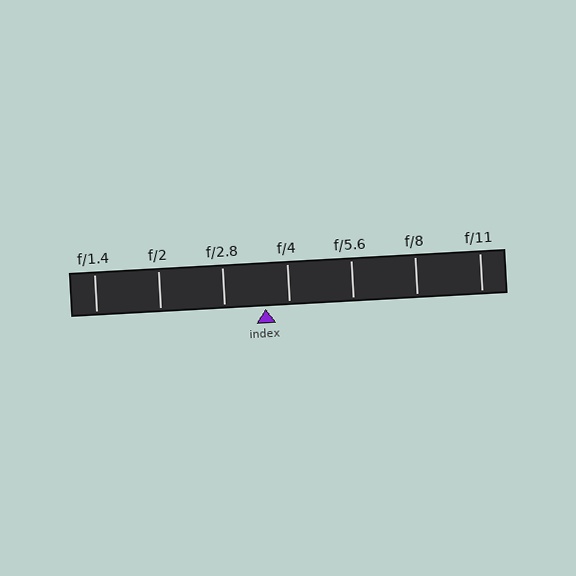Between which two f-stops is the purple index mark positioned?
The index mark is between f/2.8 and f/4.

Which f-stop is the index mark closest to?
The index mark is closest to f/4.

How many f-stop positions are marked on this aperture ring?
There are 7 f-stop positions marked.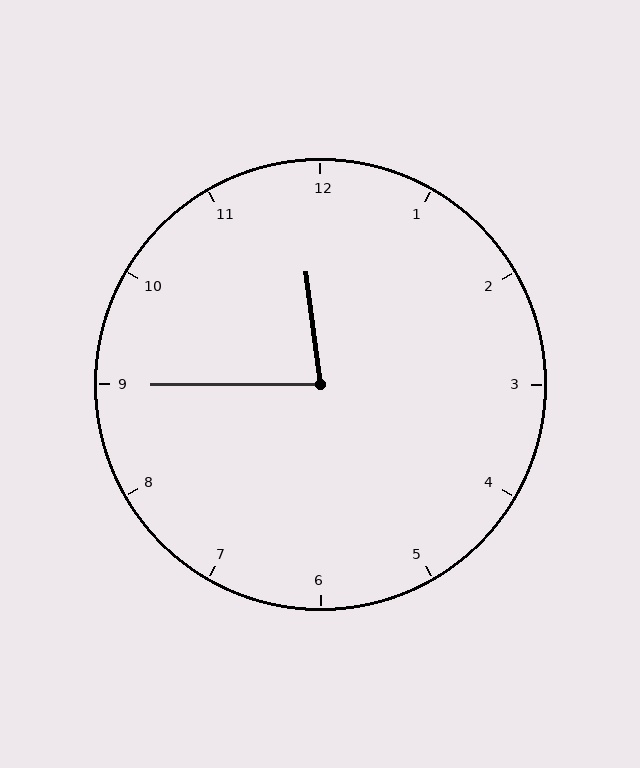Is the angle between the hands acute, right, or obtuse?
It is acute.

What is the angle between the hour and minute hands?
Approximately 82 degrees.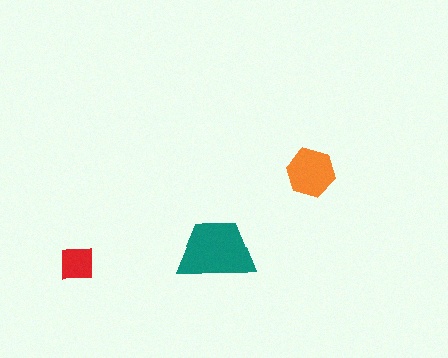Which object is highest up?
The orange hexagon is topmost.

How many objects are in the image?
There are 3 objects in the image.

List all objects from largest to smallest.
The teal trapezoid, the orange hexagon, the red square.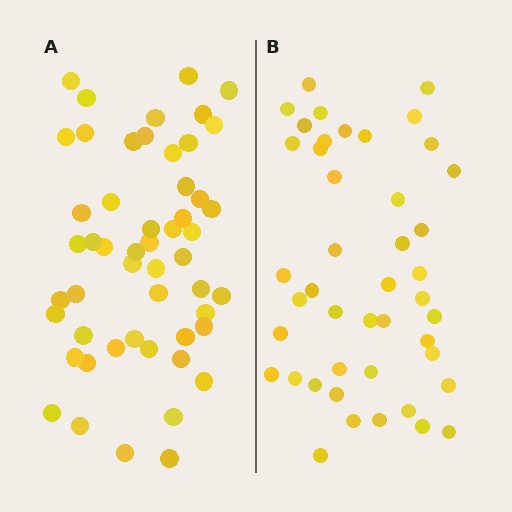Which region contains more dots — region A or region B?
Region A (the left region) has more dots.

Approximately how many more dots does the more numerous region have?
Region A has roughly 8 or so more dots than region B.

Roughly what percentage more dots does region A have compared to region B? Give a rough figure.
About 20% more.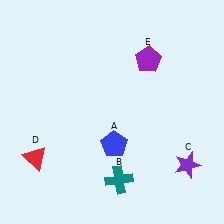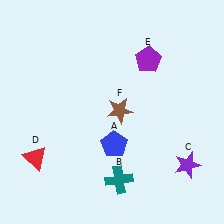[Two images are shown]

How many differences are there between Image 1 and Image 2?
There is 1 difference between the two images.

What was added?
A brown star (F) was added in Image 2.